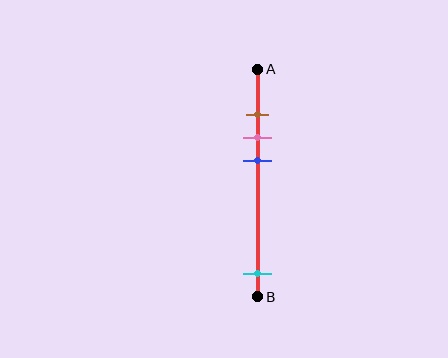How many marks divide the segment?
There are 4 marks dividing the segment.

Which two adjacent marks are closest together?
The brown and pink marks are the closest adjacent pair.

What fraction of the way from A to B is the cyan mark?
The cyan mark is approximately 90% (0.9) of the way from A to B.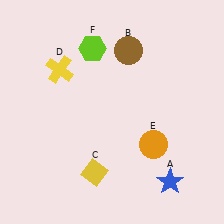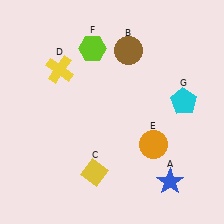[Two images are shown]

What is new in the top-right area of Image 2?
A cyan pentagon (G) was added in the top-right area of Image 2.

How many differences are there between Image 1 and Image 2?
There is 1 difference between the two images.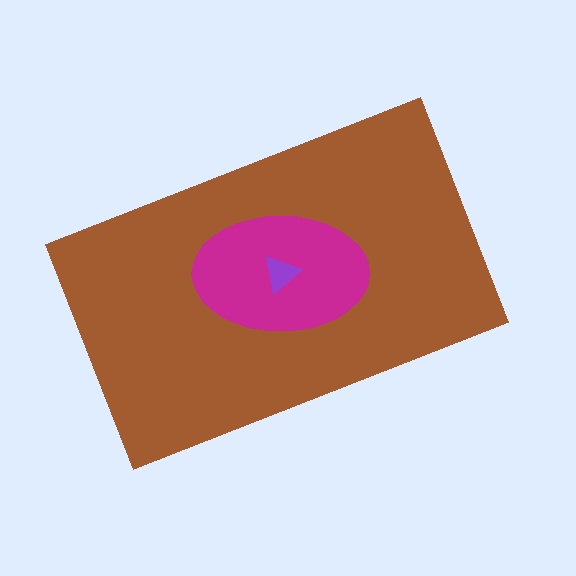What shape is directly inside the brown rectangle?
The magenta ellipse.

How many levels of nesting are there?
3.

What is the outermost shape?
The brown rectangle.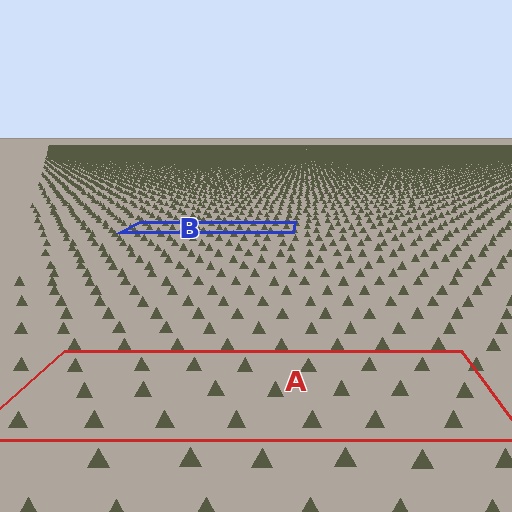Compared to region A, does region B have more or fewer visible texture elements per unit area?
Region B has more texture elements per unit area — they are packed more densely because it is farther away.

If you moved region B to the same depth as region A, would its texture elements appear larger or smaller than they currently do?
They would appear larger. At a closer depth, the same texture elements are projected at a bigger on-screen size.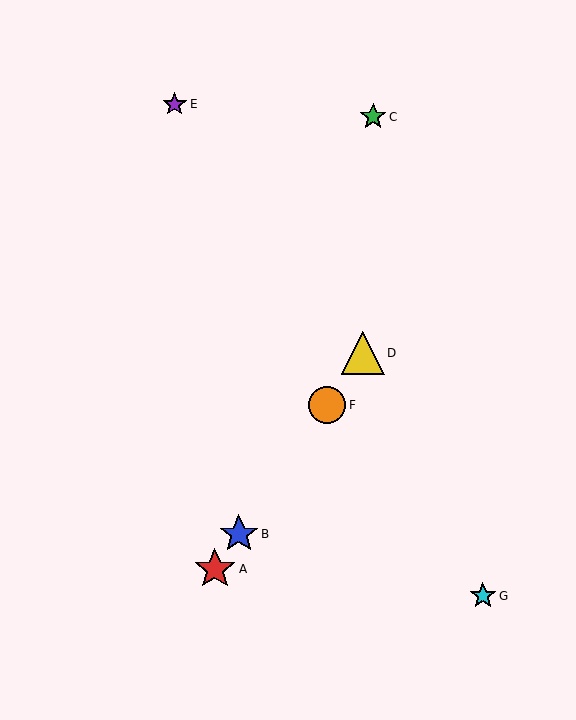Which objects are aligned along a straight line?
Objects A, B, D, F are aligned along a straight line.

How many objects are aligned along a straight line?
4 objects (A, B, D, F) are aligned along a straight line.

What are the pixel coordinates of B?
Object B is at (239, 534).